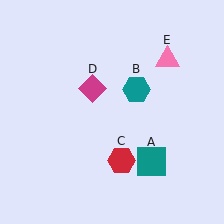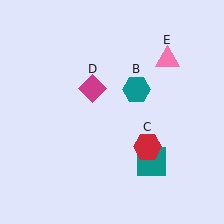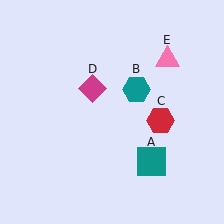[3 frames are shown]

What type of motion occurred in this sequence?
The red hexagon (object C) rotated counterclockwise around the center of the scene.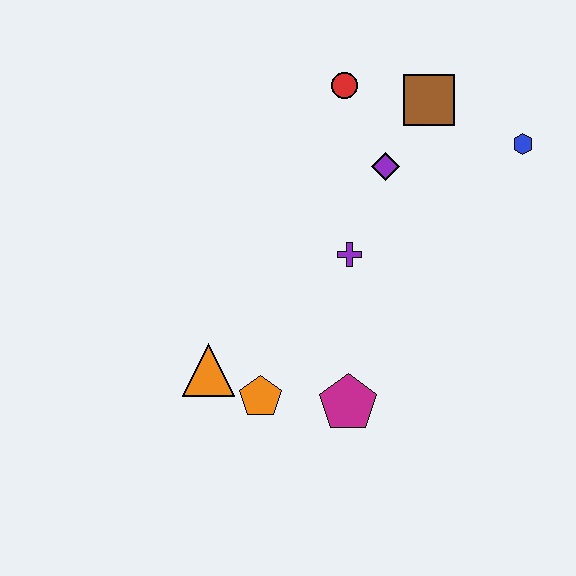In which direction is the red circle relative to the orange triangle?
The red circle is above the orange triangle.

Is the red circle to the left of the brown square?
Yes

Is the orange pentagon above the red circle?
No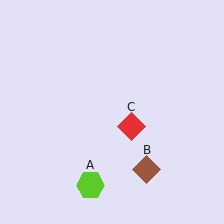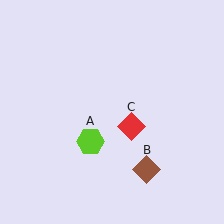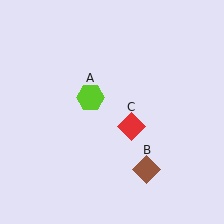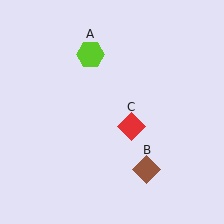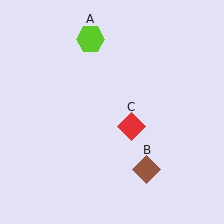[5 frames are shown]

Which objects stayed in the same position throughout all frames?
Brown diamond (object B) and red diamond (object C) remained stationary.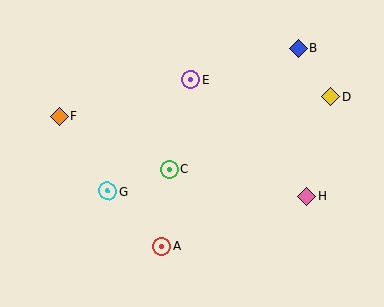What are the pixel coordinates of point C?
Point C is at (169, 169).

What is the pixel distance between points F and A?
The distance between F and A is 165 pixels.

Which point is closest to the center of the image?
Point C at (169, 169) is closest to the center.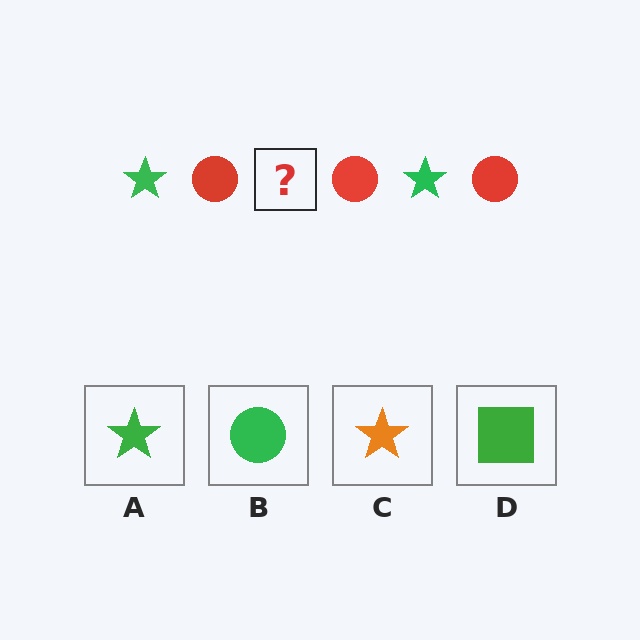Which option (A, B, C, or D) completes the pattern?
A.